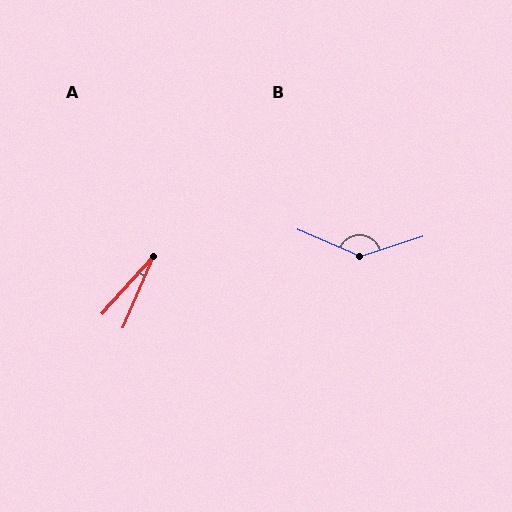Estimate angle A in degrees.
Approximately 19 degrees.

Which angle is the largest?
B, at approximately 139 degrees.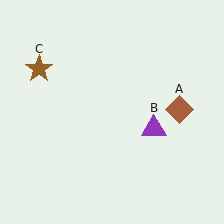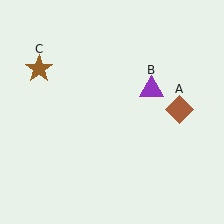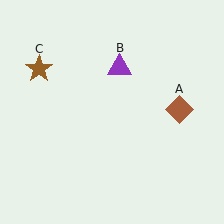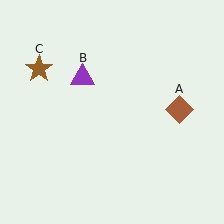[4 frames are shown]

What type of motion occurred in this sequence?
The purple triangle (object B) rotated counterclockwise around the center of the scene.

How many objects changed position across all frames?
1 object changed position: purple triangle (object B).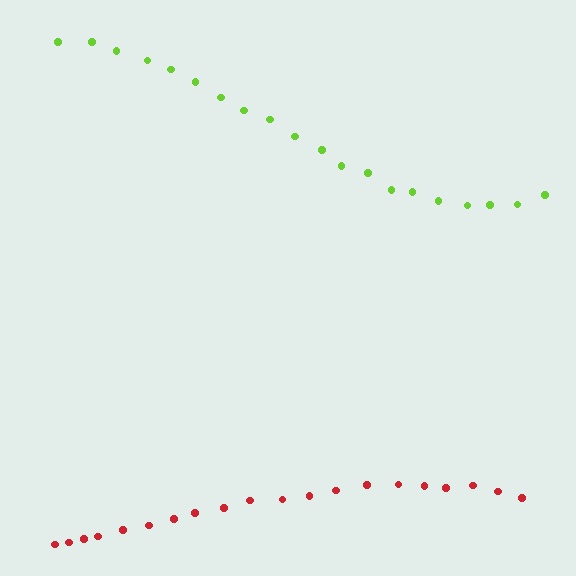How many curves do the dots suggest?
There are 2 distinct paths.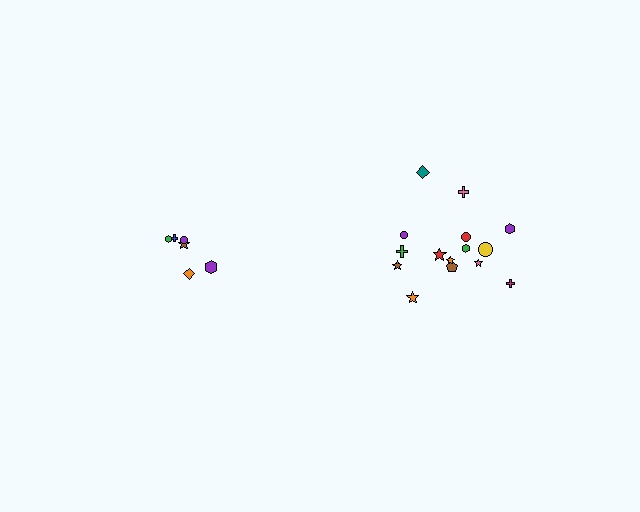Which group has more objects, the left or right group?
The right group.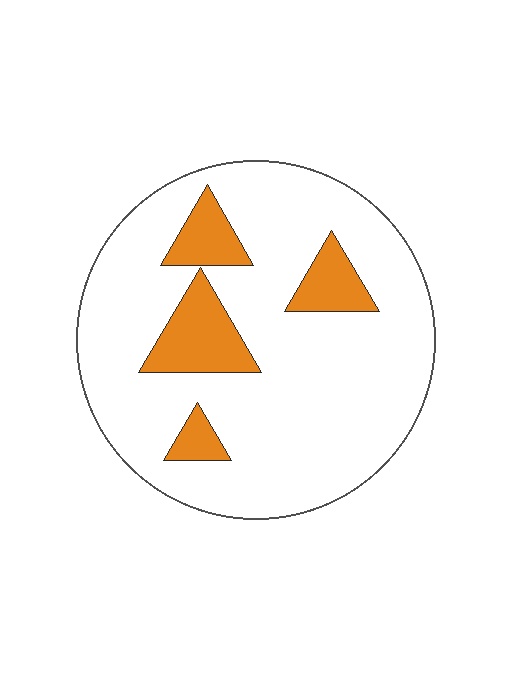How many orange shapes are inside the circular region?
4.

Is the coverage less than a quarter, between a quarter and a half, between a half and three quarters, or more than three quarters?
Less than a quarter.